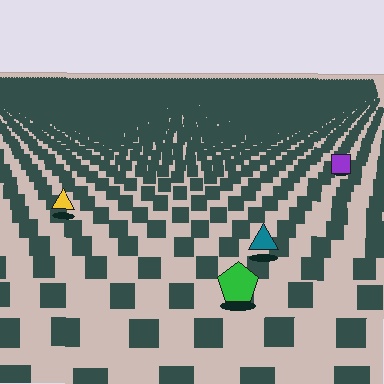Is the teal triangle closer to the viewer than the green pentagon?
No. The green pentagon is closer — you can tell from the texture gradient: the ground texture is coarser near it.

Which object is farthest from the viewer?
The purple square is farthest from the viewer. It appears smaller and the ground texture around it is denser.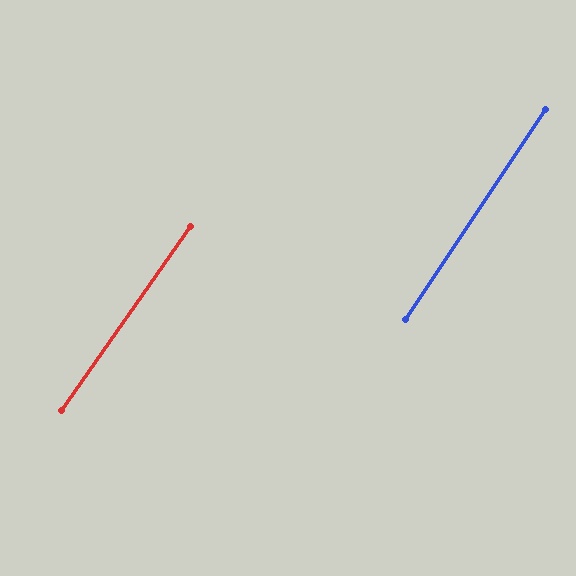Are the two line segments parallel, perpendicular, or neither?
Parallel — their directions differ by only 1.6°.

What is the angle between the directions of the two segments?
Approximately 2 degrees.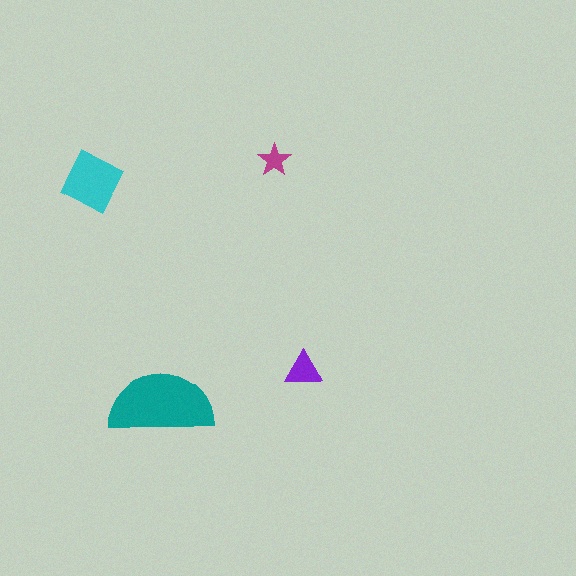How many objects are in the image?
There are 4 objects in the image.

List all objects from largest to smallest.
The teal semicircle, the cyan square, the purple triangle, the magenta star.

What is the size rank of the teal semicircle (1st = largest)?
1st.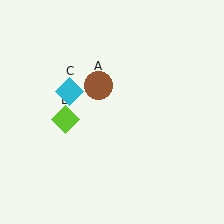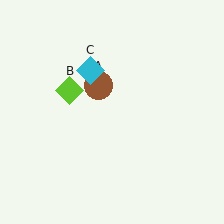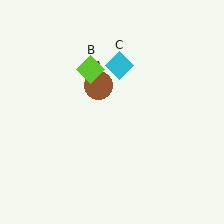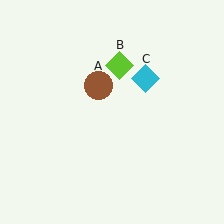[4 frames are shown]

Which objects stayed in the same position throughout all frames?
Brown circle (object A) remained stationary.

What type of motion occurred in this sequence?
The lime diamond (object B), cyan diamond (object C) rotated clockwise around the center of the scene.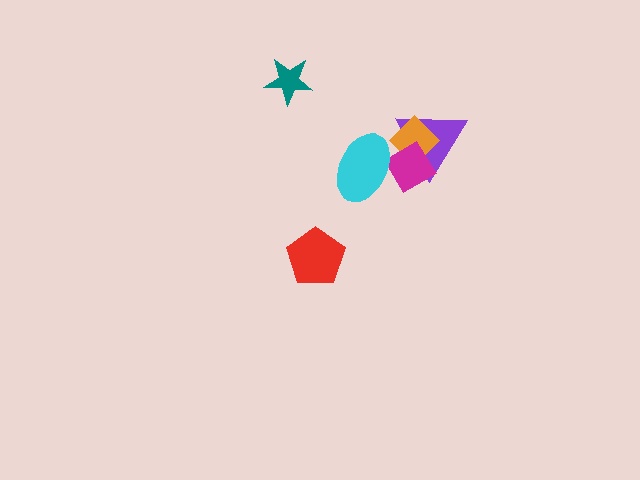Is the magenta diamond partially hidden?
Yes, it is partially covered by another shape.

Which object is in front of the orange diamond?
The magenta diamond is in front of the orange diamond.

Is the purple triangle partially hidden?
Yes, it is partially covered by another shape.